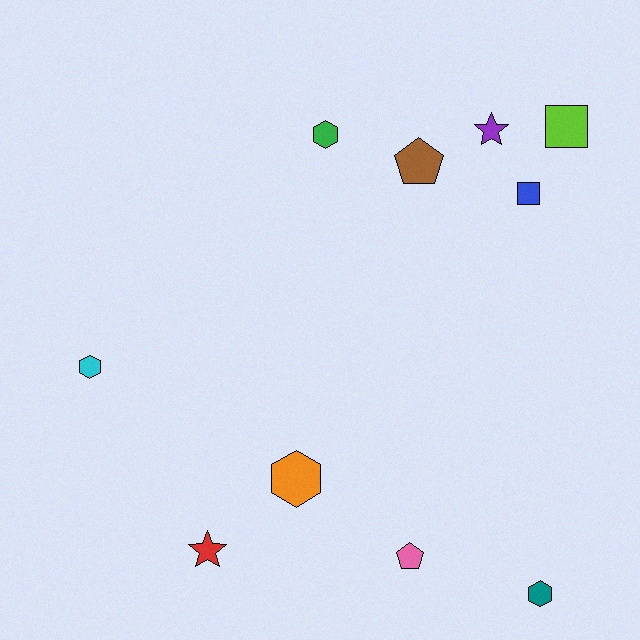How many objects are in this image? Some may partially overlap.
There are 10 objects.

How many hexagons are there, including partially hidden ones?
There are 4 hexagons.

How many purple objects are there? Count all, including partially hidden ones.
There is 1 purple object.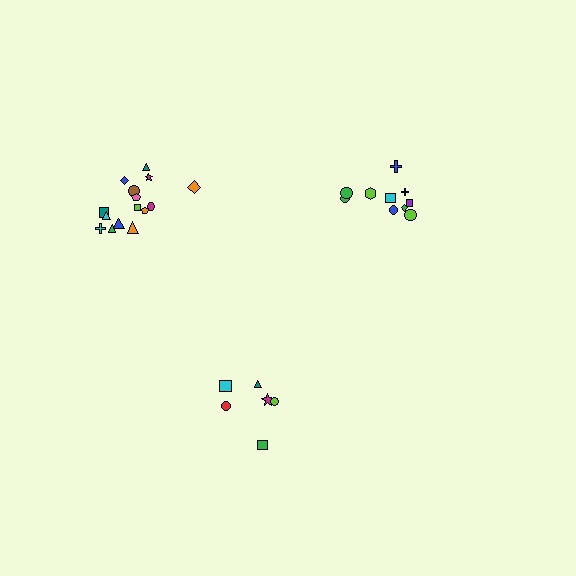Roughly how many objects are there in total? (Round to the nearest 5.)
Roughly 30 objects in total.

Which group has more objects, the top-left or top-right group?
The top-left group.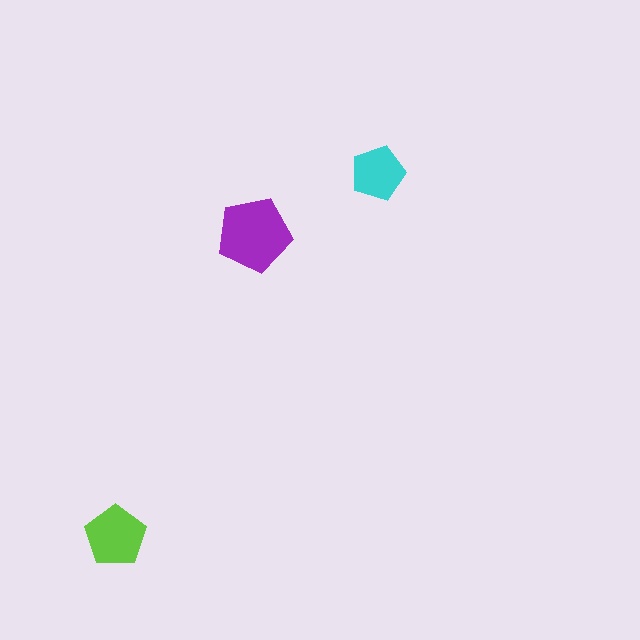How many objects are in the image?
There are 3 objects in the image.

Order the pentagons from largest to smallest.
the purple one, the lime one, the cyan one.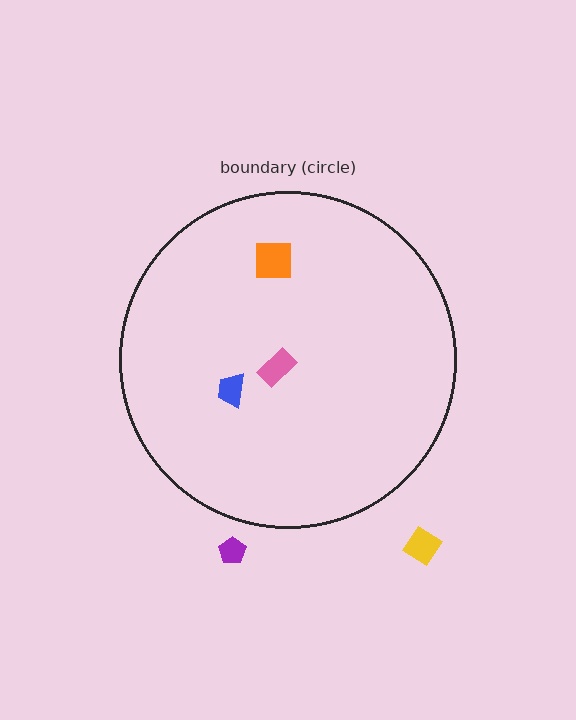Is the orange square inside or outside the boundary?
Inside.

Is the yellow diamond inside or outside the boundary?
Outside.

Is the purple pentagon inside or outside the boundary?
Outside.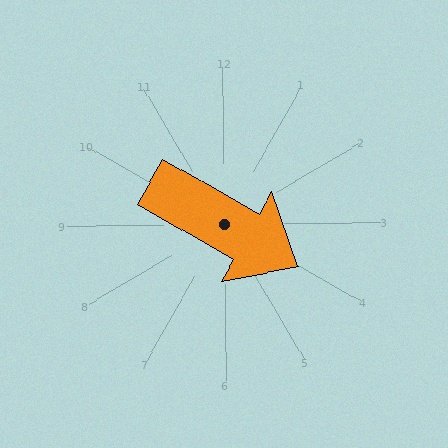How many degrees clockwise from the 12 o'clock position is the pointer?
Approximately 120 degrees.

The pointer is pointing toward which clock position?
Roughly 4 o'clock.